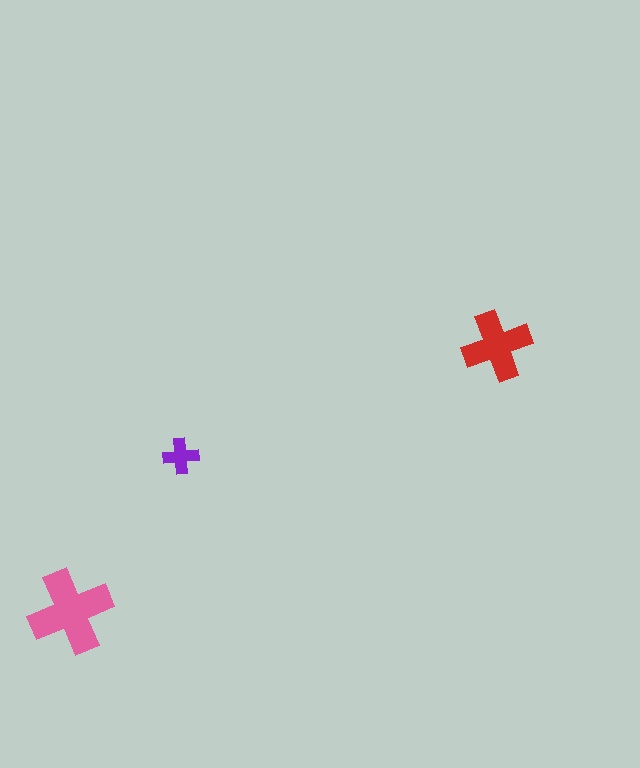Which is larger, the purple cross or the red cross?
The red one.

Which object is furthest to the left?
The pink cross is leftmost.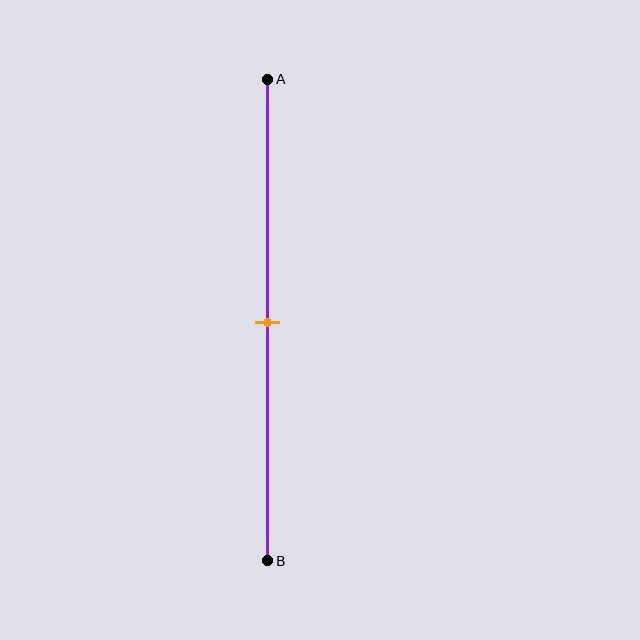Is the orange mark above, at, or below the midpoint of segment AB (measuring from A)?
The orange mark is approximately at the midpoint of segment AB.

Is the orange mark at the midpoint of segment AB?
Yes, the mark is approximately at the midpoint.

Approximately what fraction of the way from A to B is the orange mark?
The orange mark is approximately 50% of the way from A to B.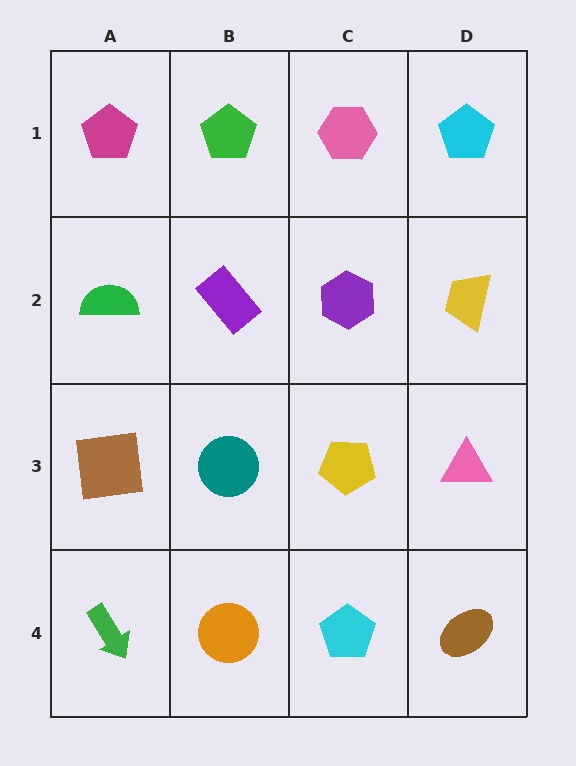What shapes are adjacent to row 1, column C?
A purple hexagon (row 2, column C), a green pentagon (row 1, column B), a cyan pentagon (row 1, column D).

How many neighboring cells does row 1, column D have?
2.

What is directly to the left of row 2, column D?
A purple hexagon.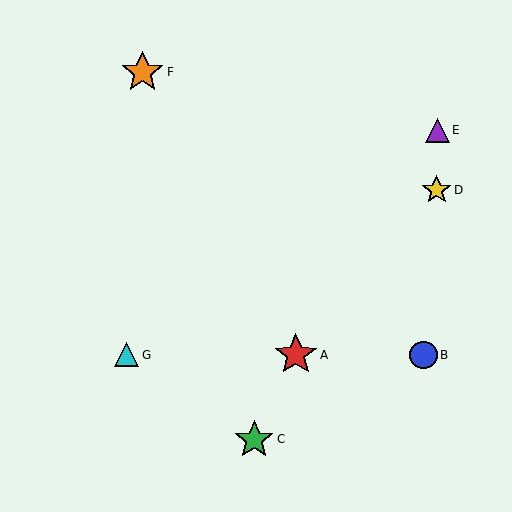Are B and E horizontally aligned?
No, B is at y≈355 and E is at y≈130.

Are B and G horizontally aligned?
Yes, both are at y≈355.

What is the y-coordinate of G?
Object G is at y≈355.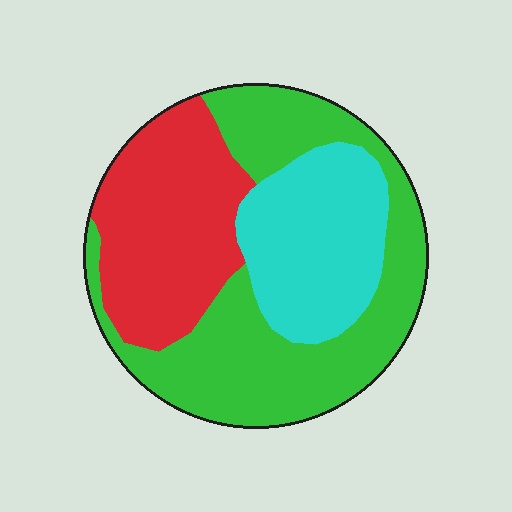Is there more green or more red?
Green.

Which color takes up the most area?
Green, at roughly 45%.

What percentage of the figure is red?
Red covers about 30% of the figure.